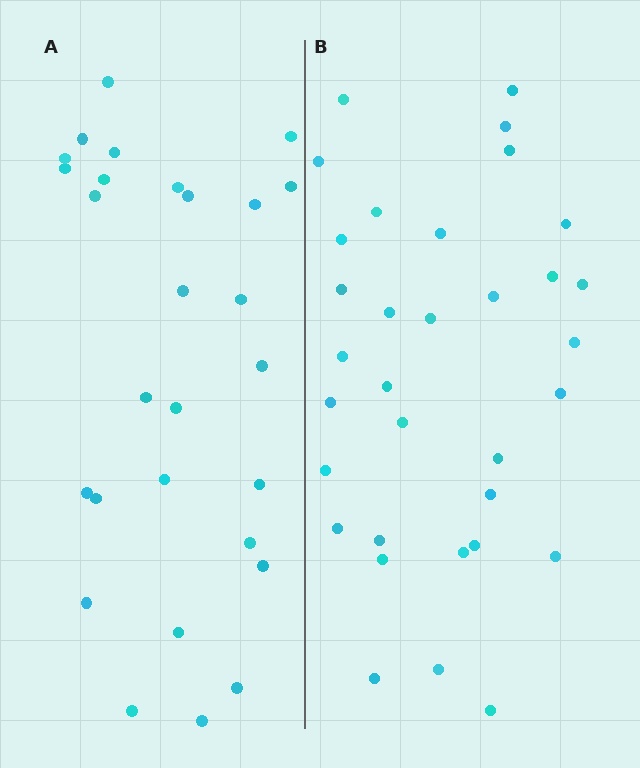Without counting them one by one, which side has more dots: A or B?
Region B (the right region) has more dots.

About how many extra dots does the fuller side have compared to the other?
Region B has about 5 more dots than region A.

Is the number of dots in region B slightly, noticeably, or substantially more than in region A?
Region B has only slightly more — the two regions are fairly close. The ratio is roughly 1.2 to 1.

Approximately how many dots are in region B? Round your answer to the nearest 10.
About 30 dots. (The exact count is 33, which rounds to 30.)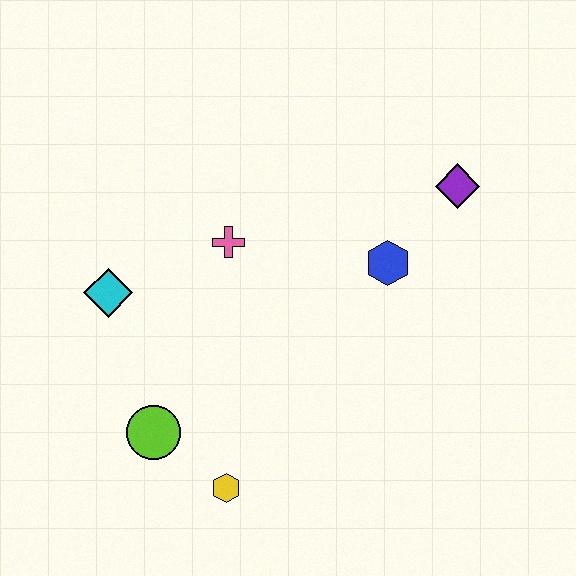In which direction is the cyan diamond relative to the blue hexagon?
The cyan diamond is to the left of the blue hexagon.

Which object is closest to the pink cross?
The cyan diamond is closest to the pink cross.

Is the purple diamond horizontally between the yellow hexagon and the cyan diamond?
No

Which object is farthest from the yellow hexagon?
The purple diamond is farthest from the yellow hexagon.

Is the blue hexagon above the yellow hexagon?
Yes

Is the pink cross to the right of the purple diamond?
No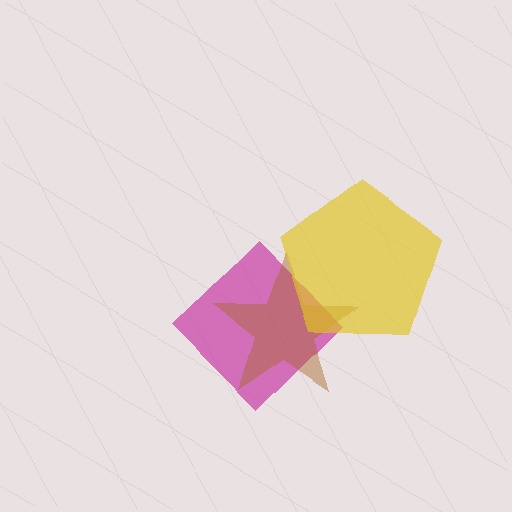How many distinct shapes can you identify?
There are 3 distinct shapes: a magenta diamond, a brown star, a yellow pentagon.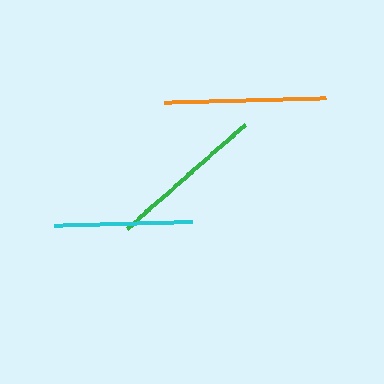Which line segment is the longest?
The orange line is the longest at approximately 163 pixels.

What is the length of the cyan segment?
The cyan segment is approximately 138 pixels long.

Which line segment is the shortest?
The cyan line is the shortest at approximately 138 pixels.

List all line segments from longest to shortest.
From longest to shortest: orange, green, cyan.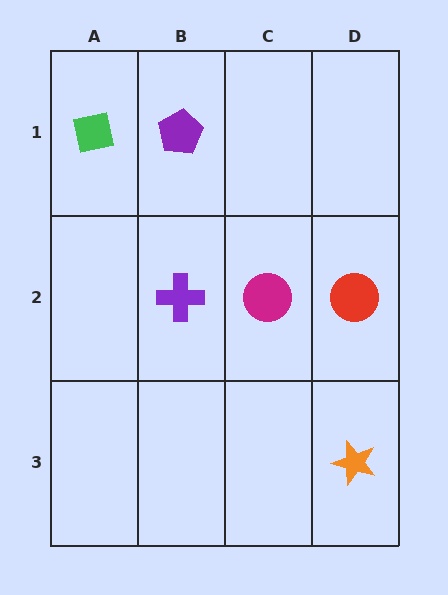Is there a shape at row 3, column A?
No, that cell is empty.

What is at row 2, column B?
A purple cross.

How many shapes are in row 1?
2 shapes.